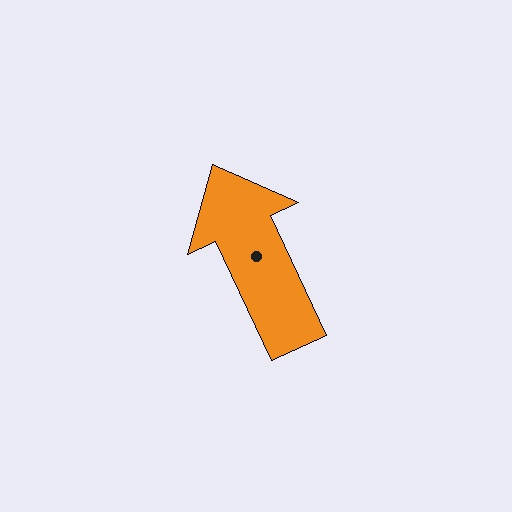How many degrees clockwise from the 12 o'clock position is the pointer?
Approximately 335 degrees.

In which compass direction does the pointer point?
Northwest.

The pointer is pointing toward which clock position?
Roughly 11 o'clock.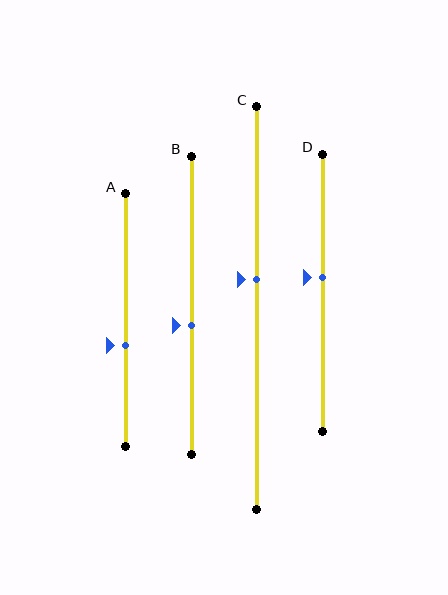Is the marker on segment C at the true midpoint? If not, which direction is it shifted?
No, the marker on segment C is shifted upward by about 7% of the segment length.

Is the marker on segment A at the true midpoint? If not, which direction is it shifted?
No, the marker on segment A is shifted downward by about 10% of the segment length.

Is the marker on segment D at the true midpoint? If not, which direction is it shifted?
No, the marker on segment D is shifted upward by about 6% of the segment length.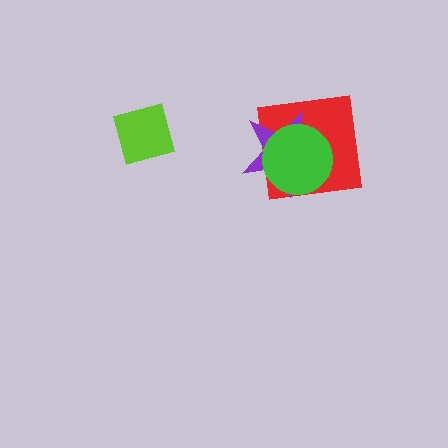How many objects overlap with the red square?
2 objects overlap with the red square.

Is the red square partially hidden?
Yes, it is partially covered by another shape.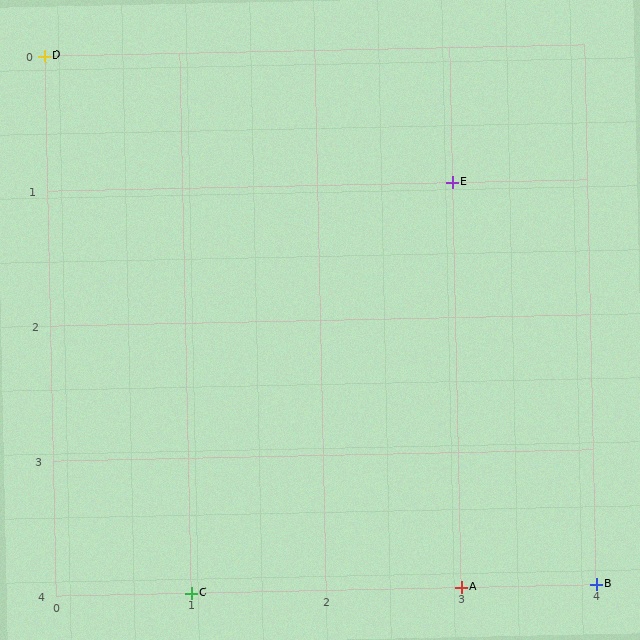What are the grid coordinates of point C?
Point C is at grid coordinates (1, 4).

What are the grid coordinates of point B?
Point B is at grid coordinates (4, 4).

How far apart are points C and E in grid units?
Points C and E are 2 columns and 3 rows apart (about 3.6 grid units diagonally).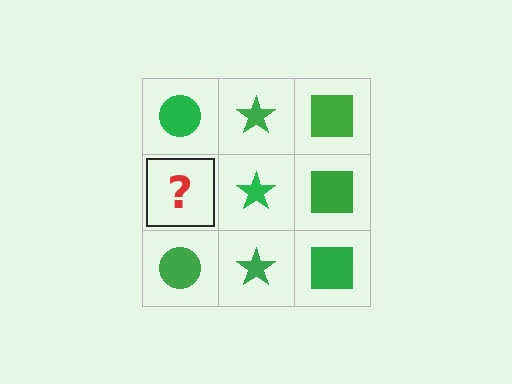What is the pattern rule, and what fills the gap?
The rule is that each column has a consistent shape. The gap should be filled with a green circle.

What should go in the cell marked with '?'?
The missing cell should contain a green circle.